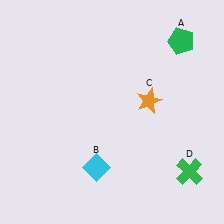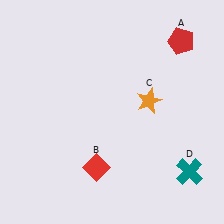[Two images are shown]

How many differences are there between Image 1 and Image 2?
There are 3 differences between the two images.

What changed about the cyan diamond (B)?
In Image 1, B is cyan. In Image 2, it changed to red.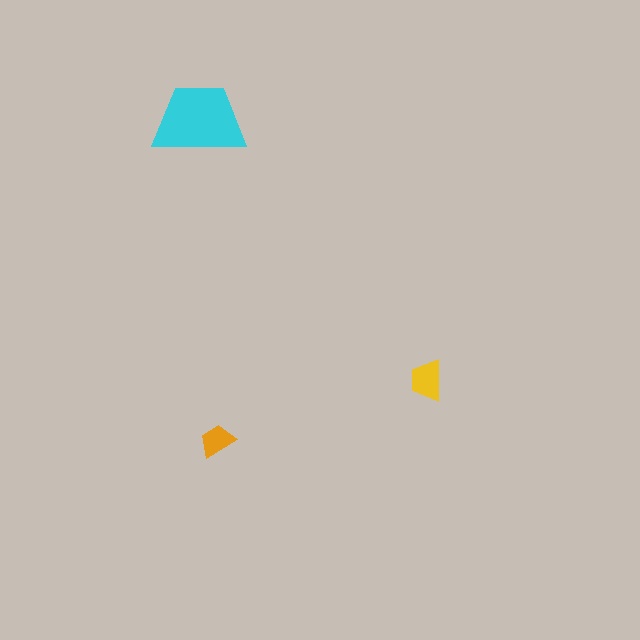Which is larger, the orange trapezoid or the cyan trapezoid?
The cyan one.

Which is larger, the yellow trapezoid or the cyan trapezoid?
The cyan one.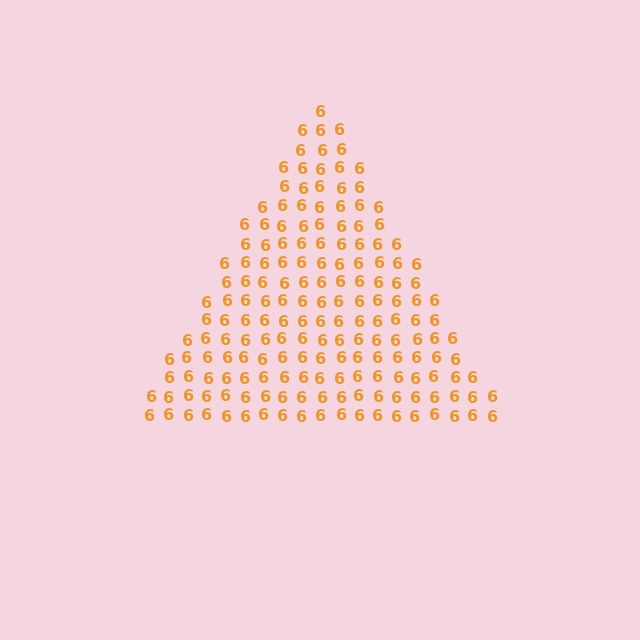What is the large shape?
The large shape is a triangle.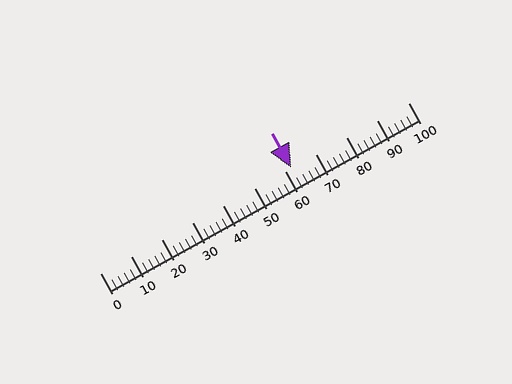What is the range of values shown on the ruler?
The ruler shows values from 0 to 100.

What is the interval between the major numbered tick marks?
The major tick marks are spaced 10 units apart.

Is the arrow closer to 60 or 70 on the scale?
The arrow is closer to 60.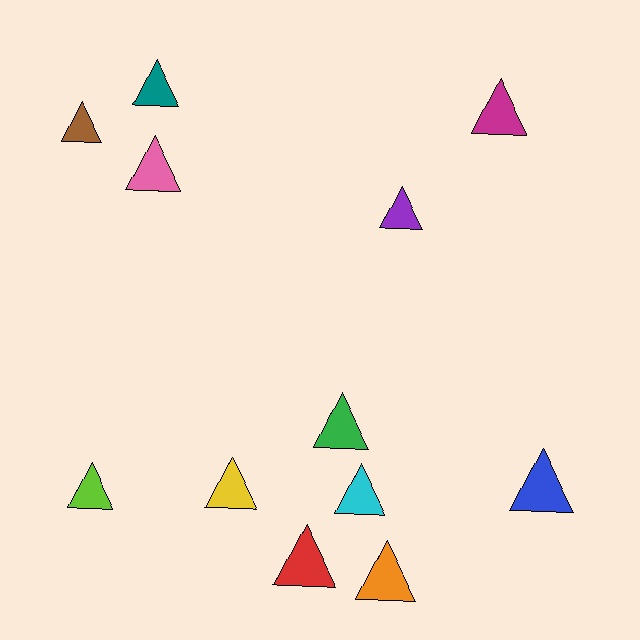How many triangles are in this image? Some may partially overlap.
There are 12 triangles.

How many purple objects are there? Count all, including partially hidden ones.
There is 1 purple object.